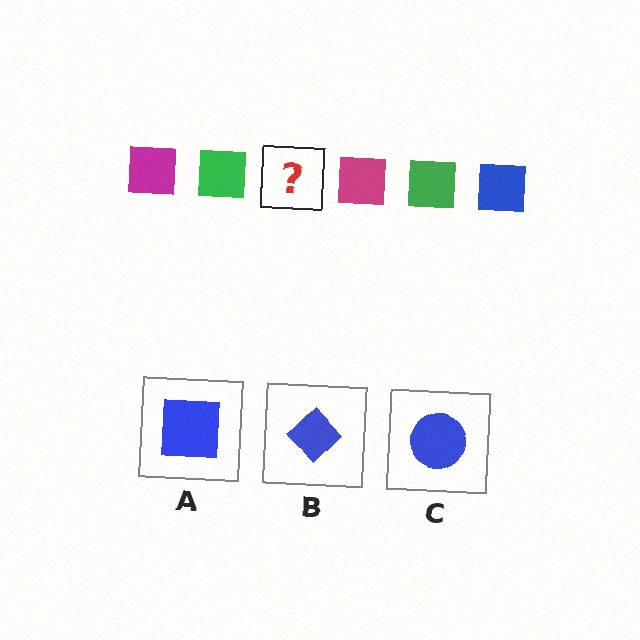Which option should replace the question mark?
Option A.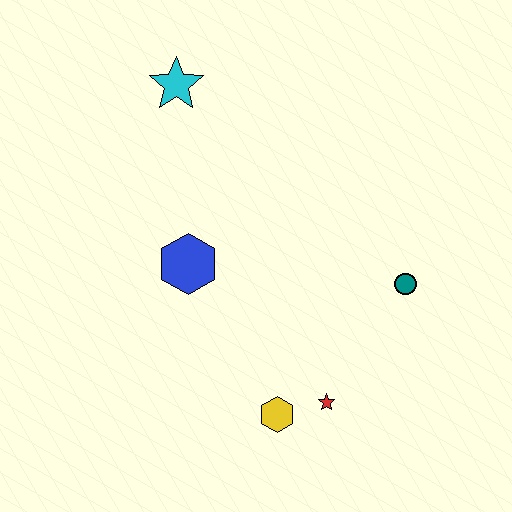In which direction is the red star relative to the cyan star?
The red star is below the cyan star.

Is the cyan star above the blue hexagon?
Yes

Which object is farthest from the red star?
The cyan star is farthest from the red star.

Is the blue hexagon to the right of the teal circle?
No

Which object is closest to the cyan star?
The blue hexagon is closest to the cyan star.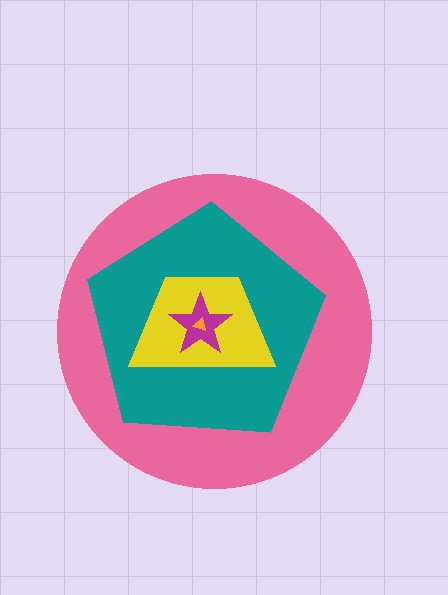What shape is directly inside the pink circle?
The teal pentagon.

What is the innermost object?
The orange triangle.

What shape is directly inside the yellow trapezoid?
The magenta star.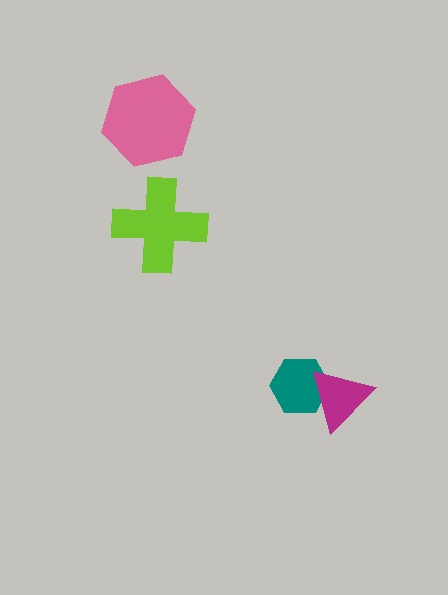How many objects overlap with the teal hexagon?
1 object overlaps with the teal hexagon.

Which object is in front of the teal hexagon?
The magenta triangle is in front of the teal hexagon.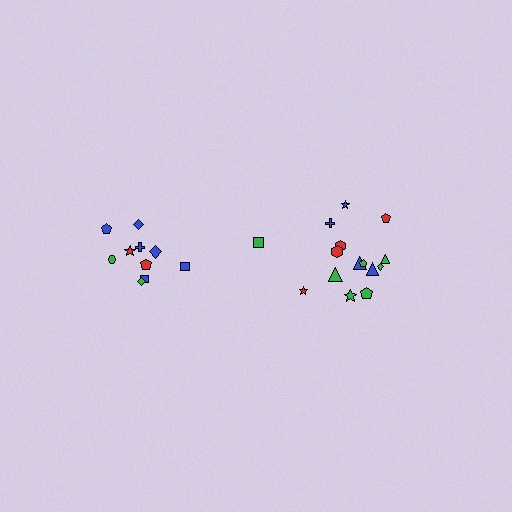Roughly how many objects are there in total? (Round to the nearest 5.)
Roughly 25 objects in total.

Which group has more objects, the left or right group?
The right group.